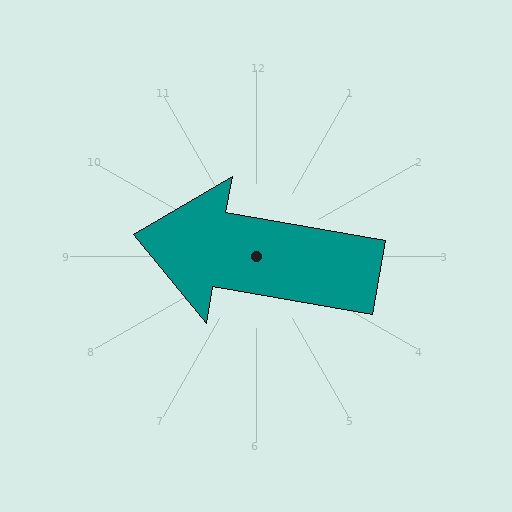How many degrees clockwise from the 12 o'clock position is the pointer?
Approximately 280 degrees.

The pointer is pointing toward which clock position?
Roughly 9 o'clock.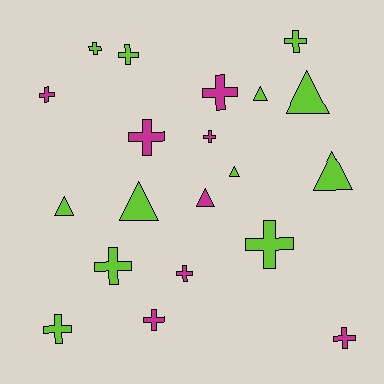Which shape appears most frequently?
Cross, with 13 objects.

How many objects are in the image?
There are 20 objects.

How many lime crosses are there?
There are 6 lime crosses.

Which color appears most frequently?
Lime, with 12 objects.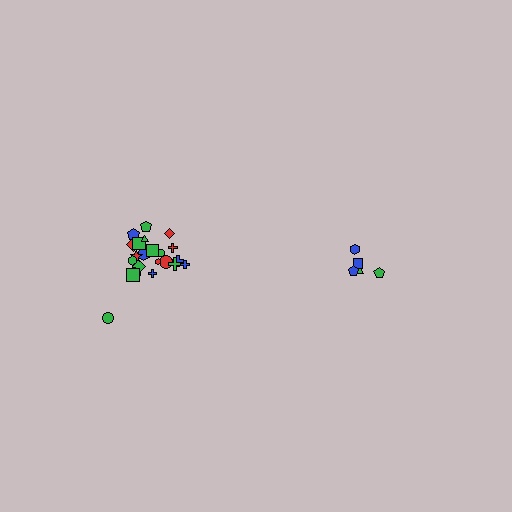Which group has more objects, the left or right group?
The left group.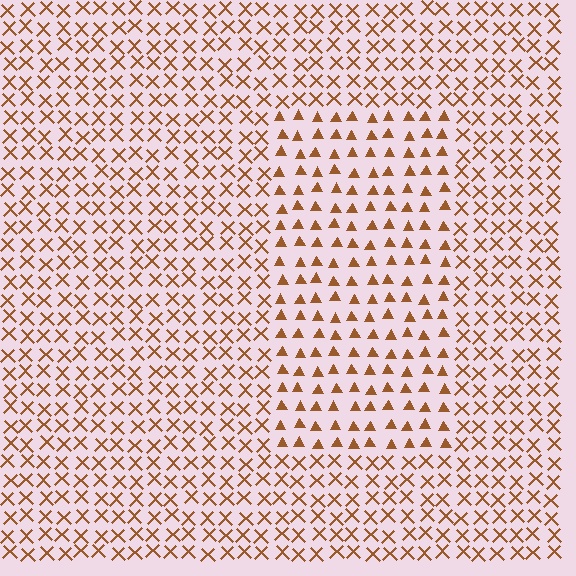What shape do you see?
I see a rectangle.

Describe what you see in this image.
The image is filled with small brown elements arranged in a uniform grid. A rectangle-shaped region contains triangles, while the surrounding area contains X marks. The boundary is defined purely by the change in element shape.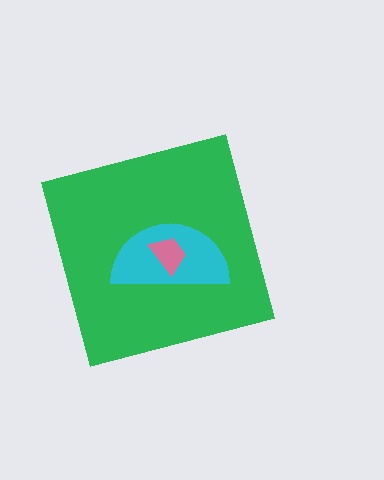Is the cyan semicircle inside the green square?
Yes.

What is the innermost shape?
The pink trapezoid.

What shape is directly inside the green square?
The cyan semicircle.